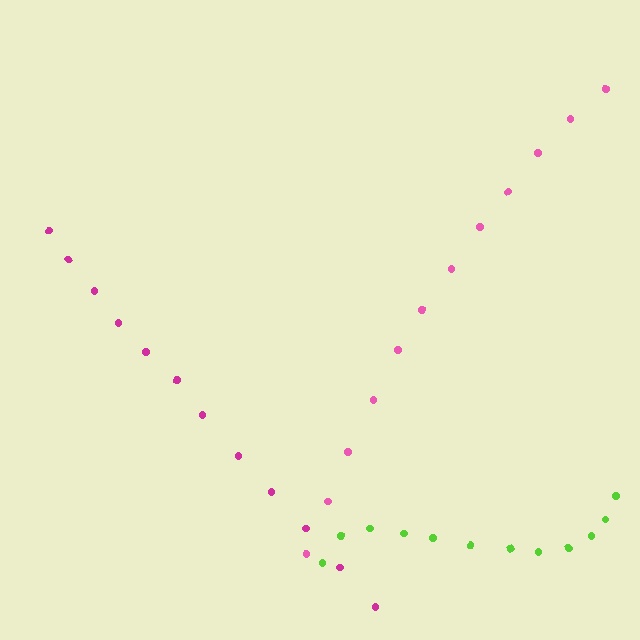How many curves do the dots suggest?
There are 3 distinct paths.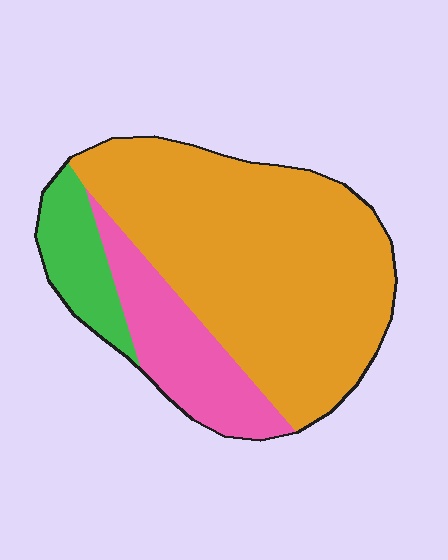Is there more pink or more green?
Pink.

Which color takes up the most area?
Orange, at roughly 70%.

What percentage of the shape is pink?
Pink takes up between a sixth and a third of the shape.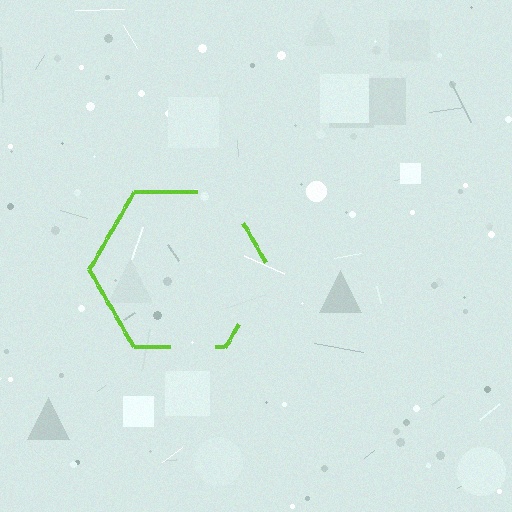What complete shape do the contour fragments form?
The contour fragments form a hexagon.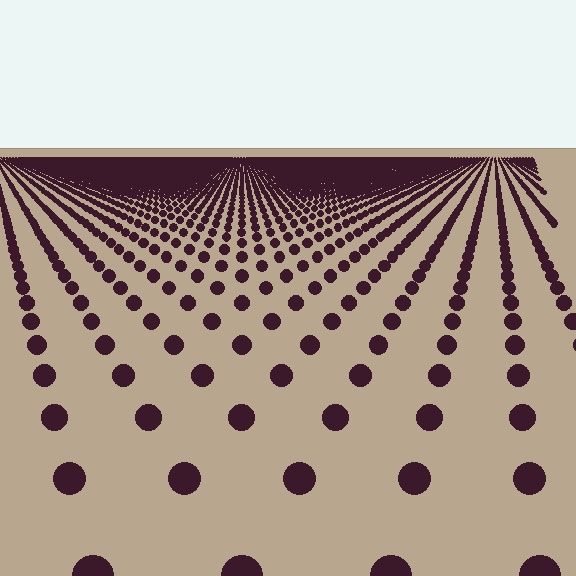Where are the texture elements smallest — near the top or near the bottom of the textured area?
Near the top.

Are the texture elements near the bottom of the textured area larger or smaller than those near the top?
Larger. Near the bottom, elements are closer to the viewer and appear at a bigger on-screen size.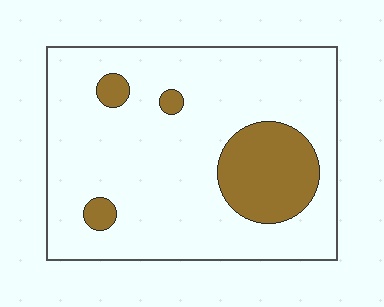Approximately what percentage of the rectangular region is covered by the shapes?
Approximately 15%.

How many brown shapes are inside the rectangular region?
4.